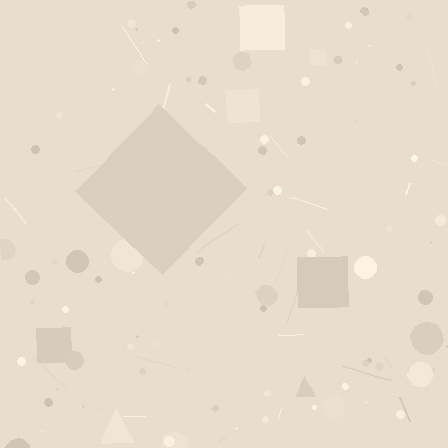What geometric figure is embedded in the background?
A diamond is embedded in the background.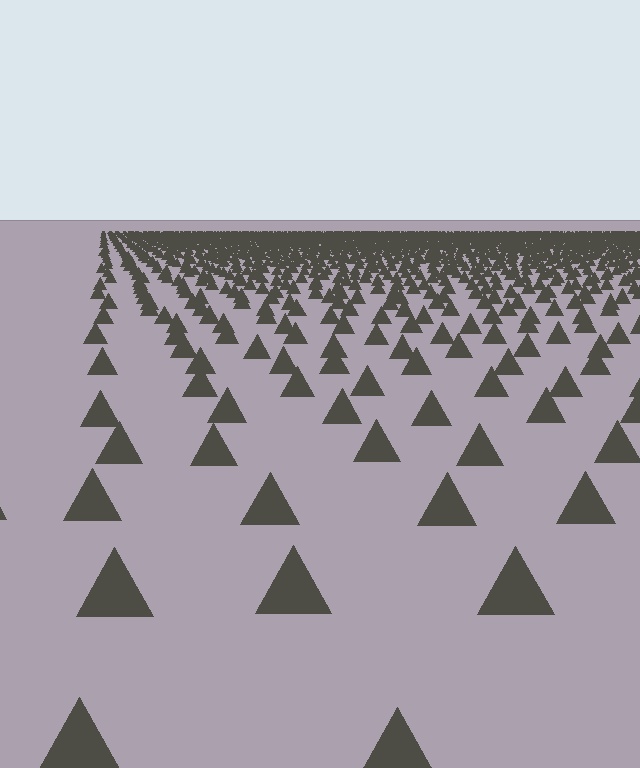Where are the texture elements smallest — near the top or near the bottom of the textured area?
Near the top.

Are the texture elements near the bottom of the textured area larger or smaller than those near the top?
Larger. Near the bottom, elements are closer to the viewer and appear at a bigger on-screen size.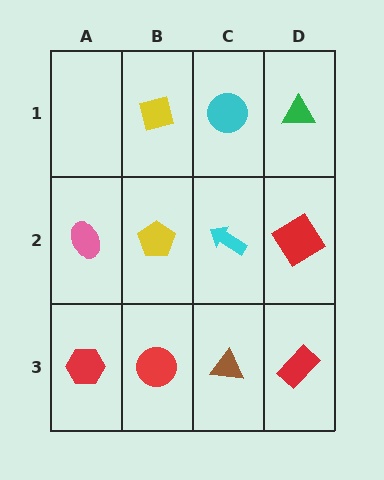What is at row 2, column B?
A yellow pentagon.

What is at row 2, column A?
A pink ellipse.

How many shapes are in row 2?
4 shapes.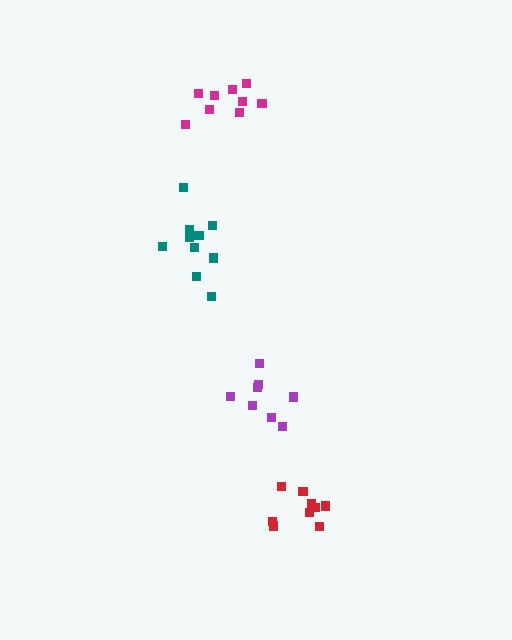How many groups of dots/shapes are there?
There are 4 groups.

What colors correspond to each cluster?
The clusters are colored: teal, purple, magenta, red.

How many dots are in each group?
Group 1: 11 dots, Group 2: 8 dots, Group 3: 9 dots, Group 4: 9 dots (37 total).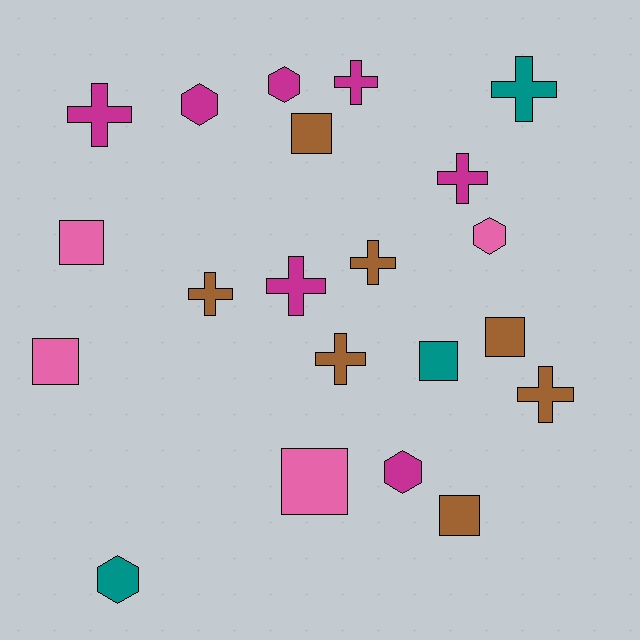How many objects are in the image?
There are 21 objects.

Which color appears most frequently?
Brown, with 7 objects.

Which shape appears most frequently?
Cross, with 9 objects.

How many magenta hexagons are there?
There are 3 magenta hexagons.